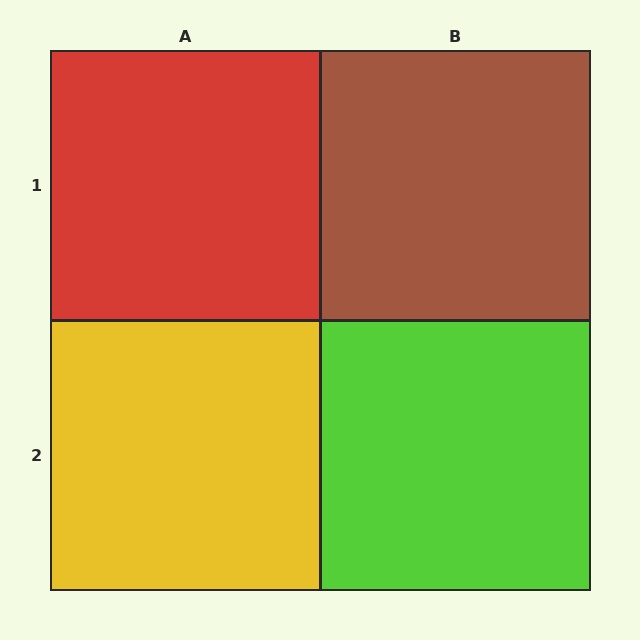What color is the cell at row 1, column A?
Red.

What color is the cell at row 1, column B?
Brown.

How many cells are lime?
1 cell is lime.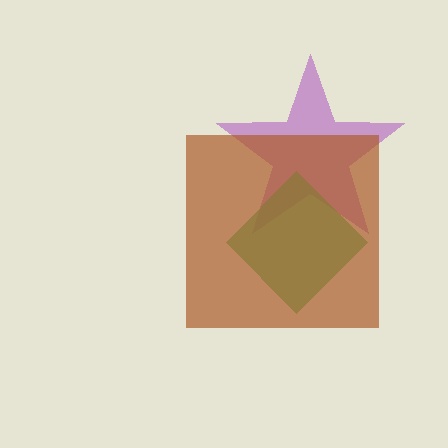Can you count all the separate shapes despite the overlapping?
Yes, there are 3 separate shapes.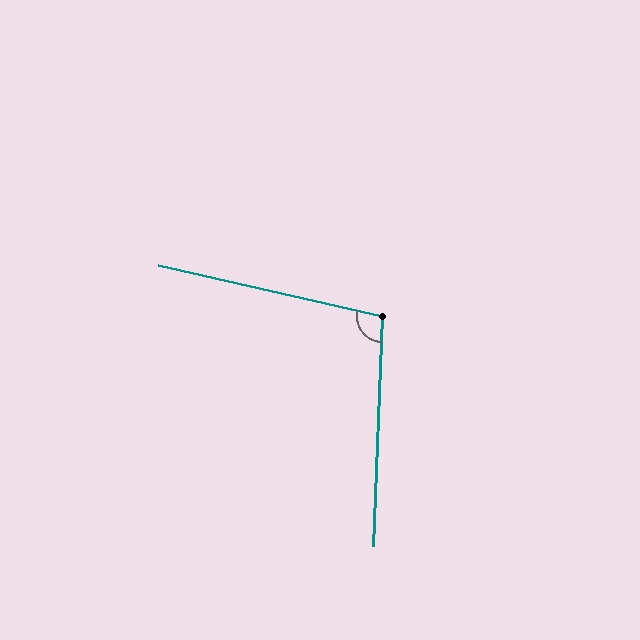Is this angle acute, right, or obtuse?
It is obtuse.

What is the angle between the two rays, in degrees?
Approximately 101 degrees.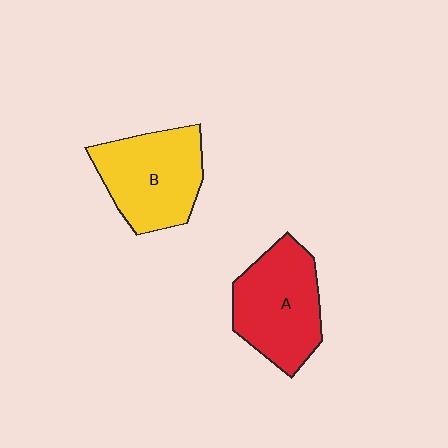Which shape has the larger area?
Shape A (red).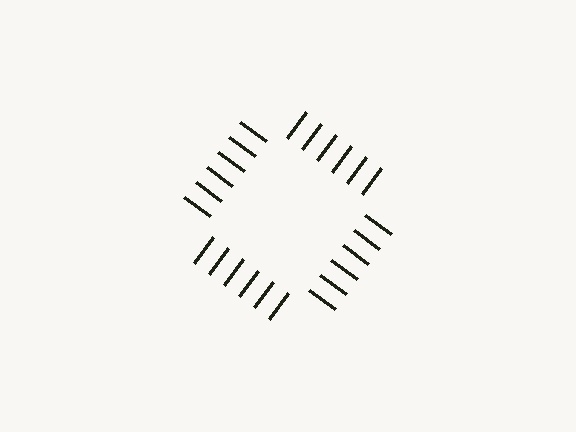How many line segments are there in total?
24 — 6 along each of the 4 edges.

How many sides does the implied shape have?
4 sides — the line-ends trace a square.